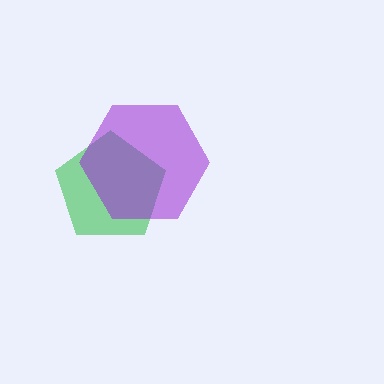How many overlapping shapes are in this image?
There are 2 overlapping shapes in the image.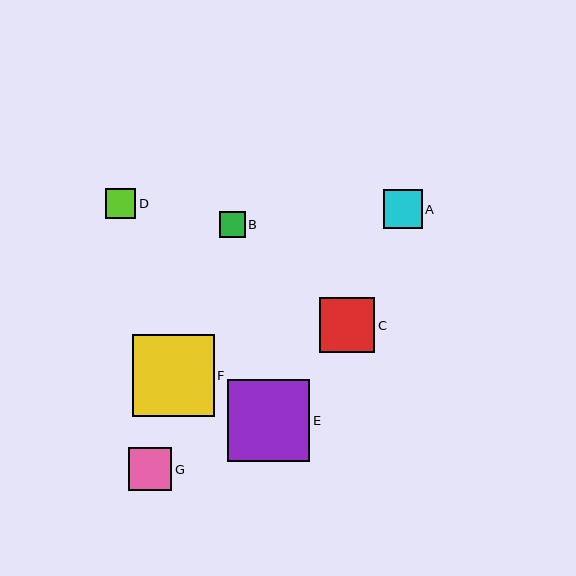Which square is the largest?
Square E is the largest with a size of approximately 82 pixels.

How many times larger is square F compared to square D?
Square F is approximately 2.7 times the size of square D.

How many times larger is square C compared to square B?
Square C is approximately 2.1 times the size of square B.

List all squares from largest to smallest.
From largest to smallest: E, F, C, G, A, D, B.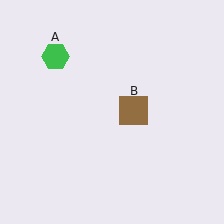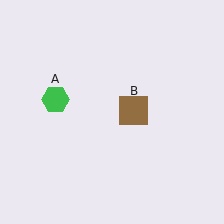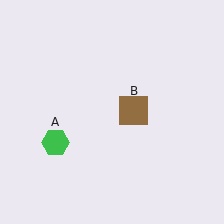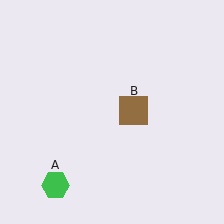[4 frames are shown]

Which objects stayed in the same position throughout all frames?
Brown square (object B) remained stationary.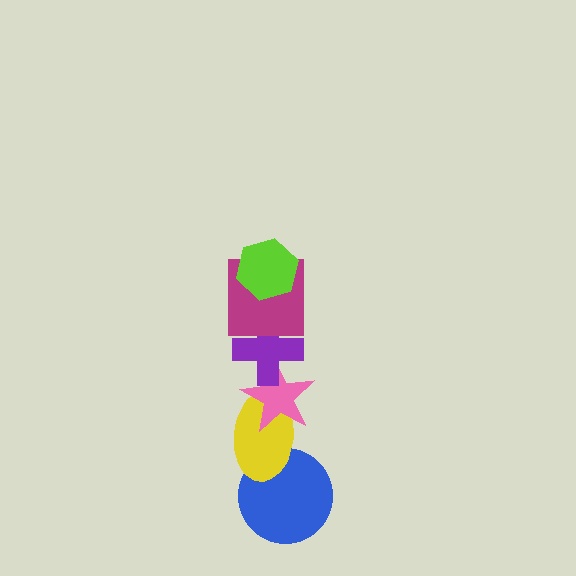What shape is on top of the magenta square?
The lime hexagon is on top of the magenta square.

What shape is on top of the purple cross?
The magenta square is on top of the purple cross.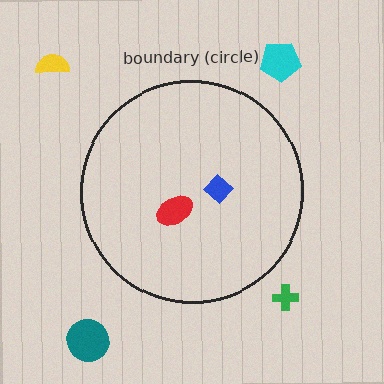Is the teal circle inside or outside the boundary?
Outside.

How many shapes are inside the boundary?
2 inside, 4 outside.